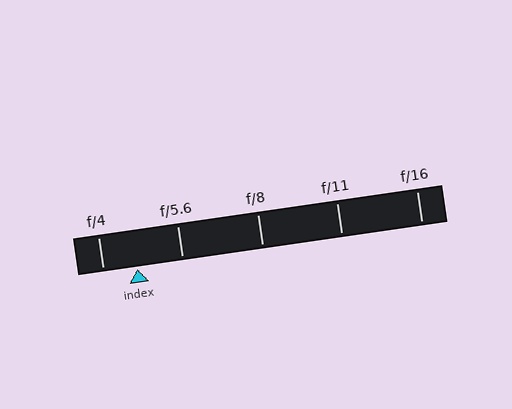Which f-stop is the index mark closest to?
The index mark is closest to f/4.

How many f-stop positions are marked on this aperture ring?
There are 5 f-stop positions marked.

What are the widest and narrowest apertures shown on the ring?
The widest aperture shown is f/4 and the narrowest is f/16.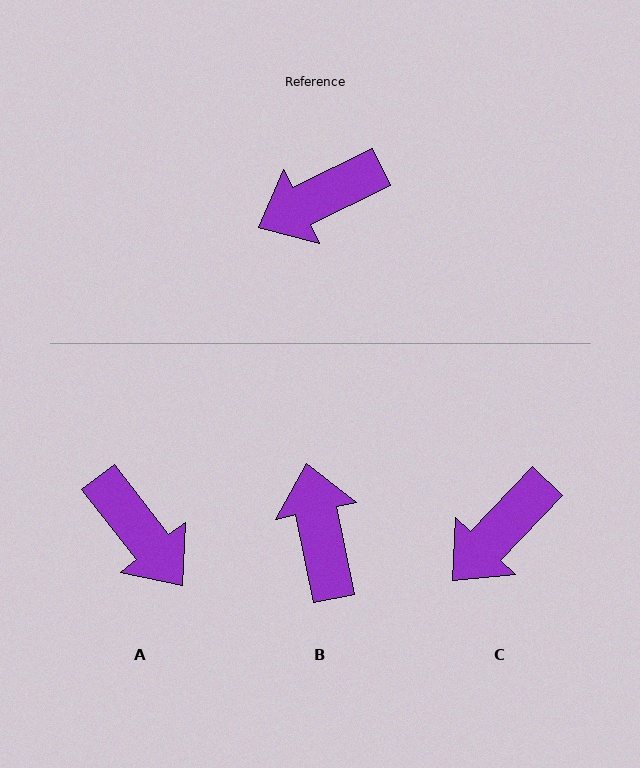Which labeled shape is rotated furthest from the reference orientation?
B, about 105 degrees away.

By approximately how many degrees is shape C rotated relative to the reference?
Approximately 20 degrees counter-clockwise.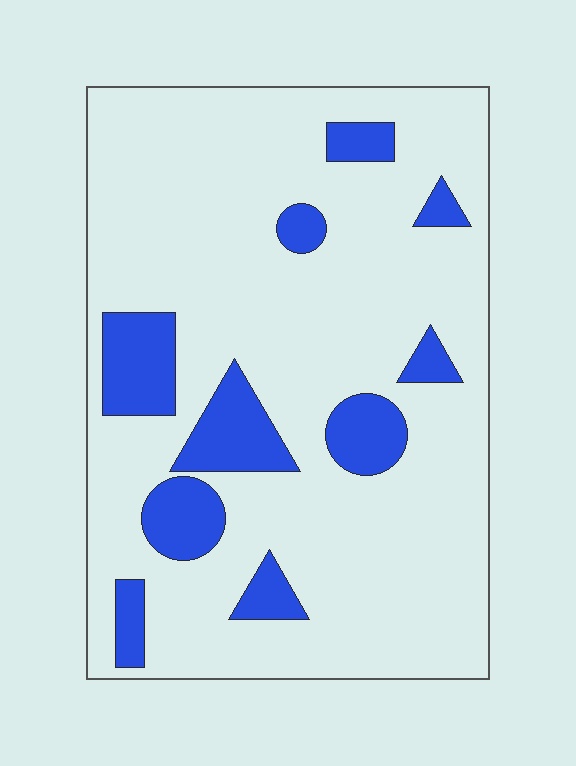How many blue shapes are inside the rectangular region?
10.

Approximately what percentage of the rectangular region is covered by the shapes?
Approximately 15%.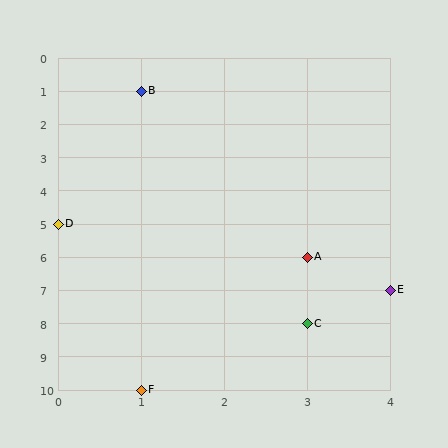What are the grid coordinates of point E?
Point E is at grid coordinates (4, 7).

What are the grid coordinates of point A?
Point A is at grid coordinates (3, 6).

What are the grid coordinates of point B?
Point B is at grid coordinates (1, 1).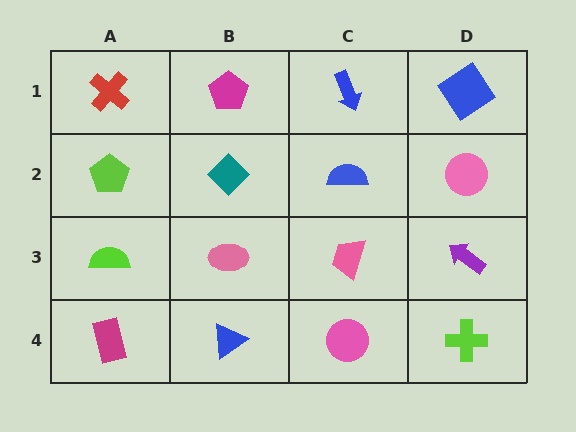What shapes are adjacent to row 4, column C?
A pink trapezoid (row 3, column C), a blue triangle (row 4, column B), a lime cross (row 4, column D).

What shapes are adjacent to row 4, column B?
A pink ellipse (row 3, column B), a magenta rectangle (row 4, column A), a pink circle (row 4, column C).